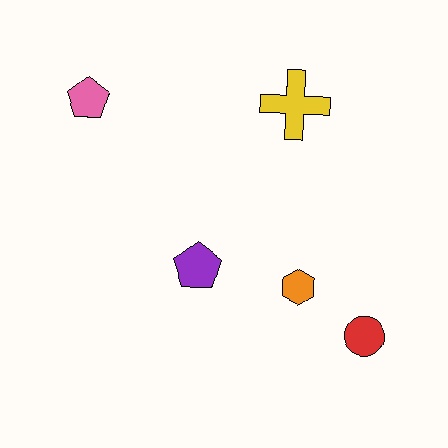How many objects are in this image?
There are 5 objects.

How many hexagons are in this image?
There is 1 hexagon.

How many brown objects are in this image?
There are no brown objects.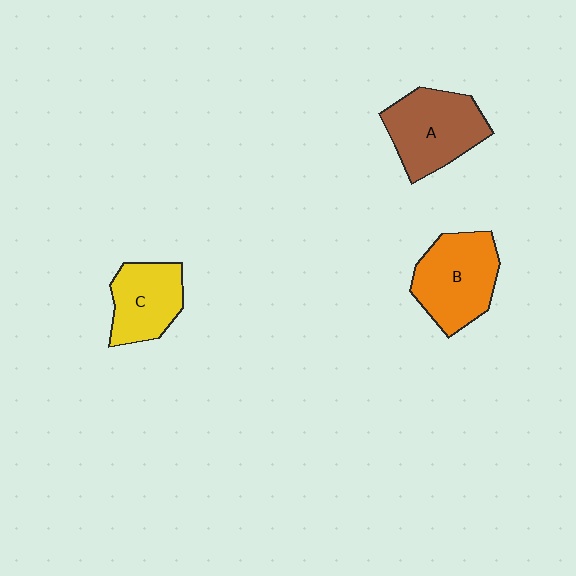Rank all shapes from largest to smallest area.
From largest to smallest: B (orange), A (brown), C (yellow).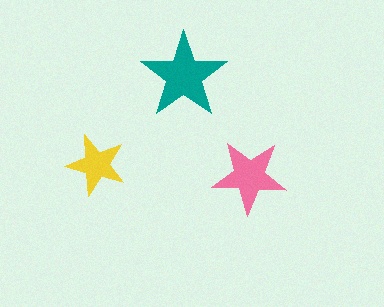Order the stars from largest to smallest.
the teal one, the pink one, the yellow one.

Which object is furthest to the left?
The yellow star is leftmost.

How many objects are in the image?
There are 3 objects in the image.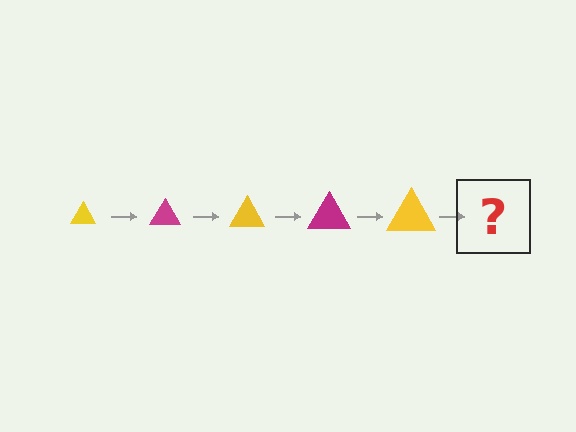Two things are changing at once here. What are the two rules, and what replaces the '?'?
The two rules are that the triangle grows larger each step and the color cycles through yellow and magenta. The '?' should be a magenta triangle, larger than the previous one.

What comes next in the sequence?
The next element should be a magenta triangle, larger than the previous one.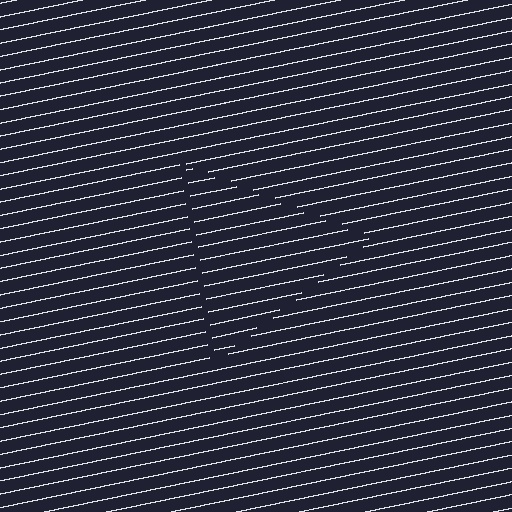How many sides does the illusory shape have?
3 sides — the line-ends trace a triangle.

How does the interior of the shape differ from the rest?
The interior of the shape contains the same grating, shifted by half a period — the contour is defined by the phase discontinuity where line-ends from the inner and outer gratings abut.